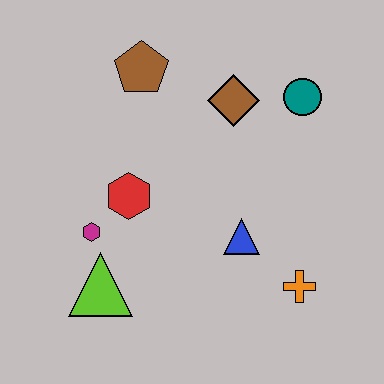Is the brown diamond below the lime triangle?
No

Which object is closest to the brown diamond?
The teal circle is closest to the brown diamond.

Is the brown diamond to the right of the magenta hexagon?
Yes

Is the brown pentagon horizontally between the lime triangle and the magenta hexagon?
No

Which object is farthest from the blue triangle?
The brown pentagon is farthest from the blue triangle.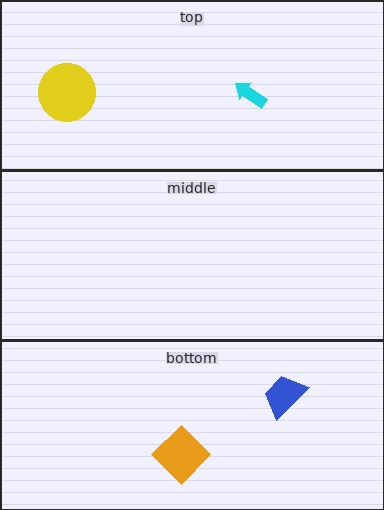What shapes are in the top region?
The yellow circle, the cyan arrow.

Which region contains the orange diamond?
The bottom region.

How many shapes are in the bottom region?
2.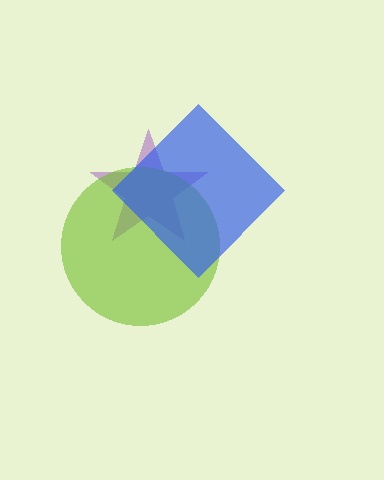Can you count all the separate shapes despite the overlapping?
Yes, there are 3 separate shapes.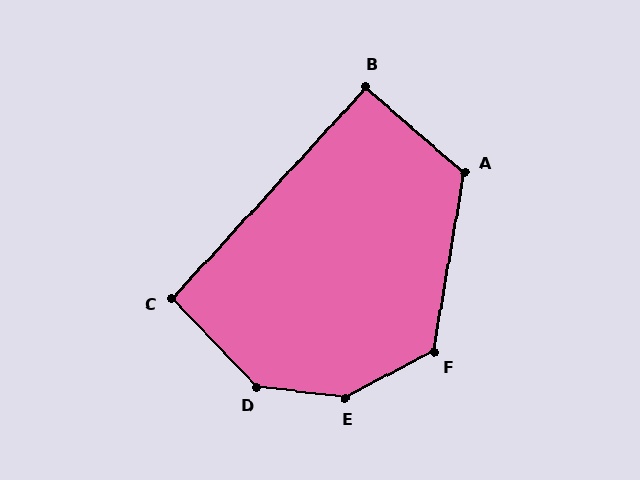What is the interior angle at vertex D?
Approximately 141 degrees (obtuse).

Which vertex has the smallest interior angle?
B, at approximately 92 degrees.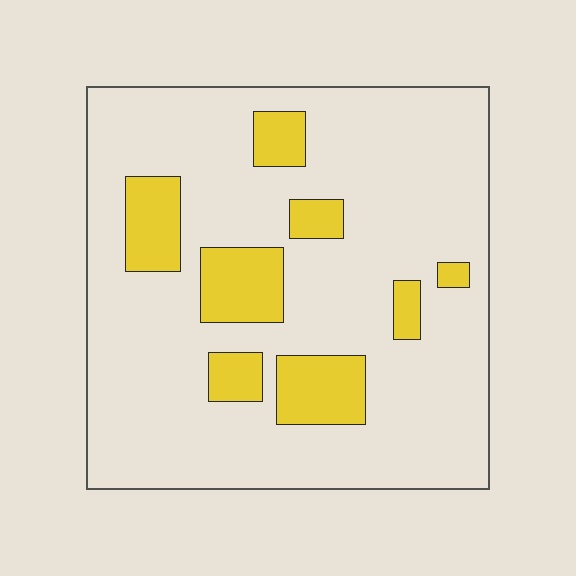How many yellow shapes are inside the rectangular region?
8.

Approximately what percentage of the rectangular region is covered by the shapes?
Approximately 15%.